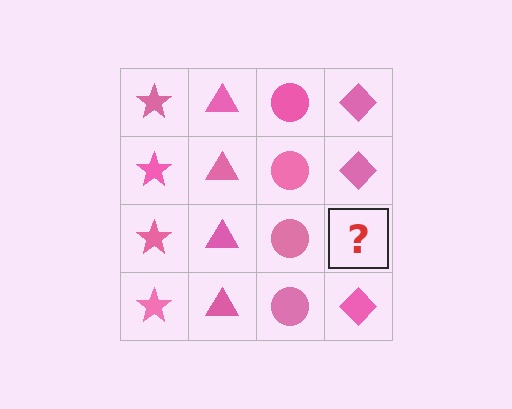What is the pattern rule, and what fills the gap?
The rule is that each column has a consistent shape. The gap should be filled with a pink diamond.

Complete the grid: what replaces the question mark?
The question mark should be replaced with a pink diamond.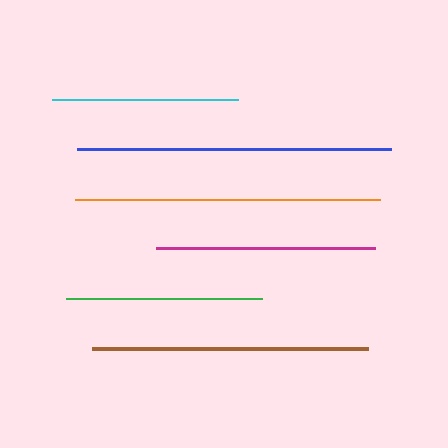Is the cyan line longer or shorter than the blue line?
The blue line is longer than the cyan line.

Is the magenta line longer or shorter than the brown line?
The brown line is longer than the magenta line.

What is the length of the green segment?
The green segment is approximately 196 pixels long.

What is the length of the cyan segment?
The cyan segment is approximately 186 pixels long.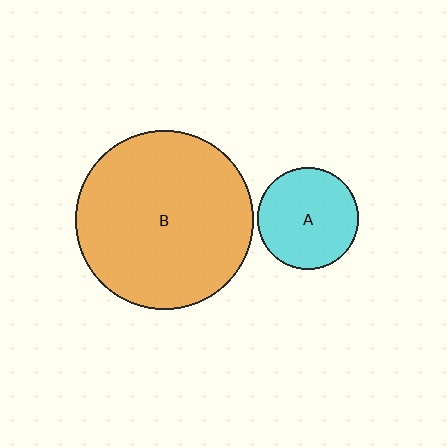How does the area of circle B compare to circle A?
Approximately 3.1 times.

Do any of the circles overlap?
No, none of the circles overlap.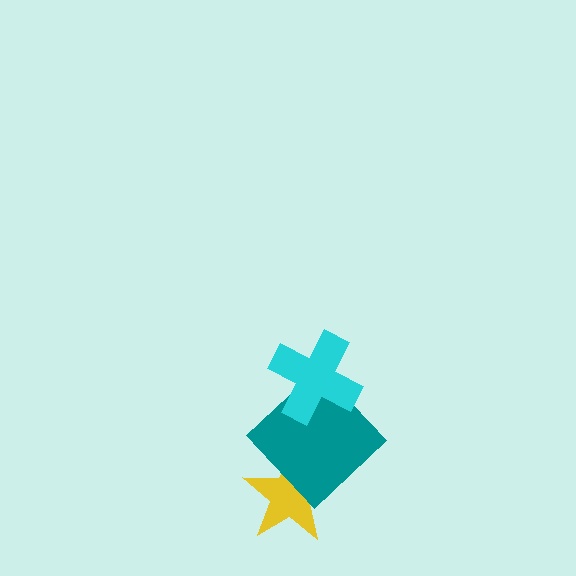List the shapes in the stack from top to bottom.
From top to bottom: the cyan cross, the teal diamond, the yellow star.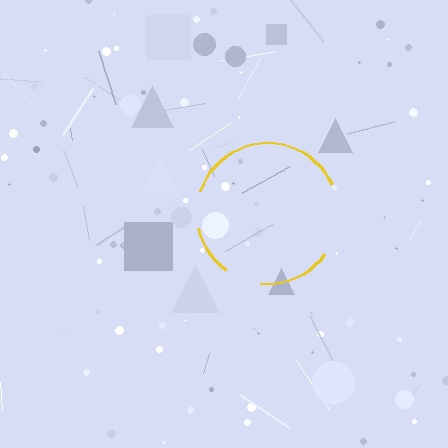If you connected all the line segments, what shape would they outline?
They would outline a circle.